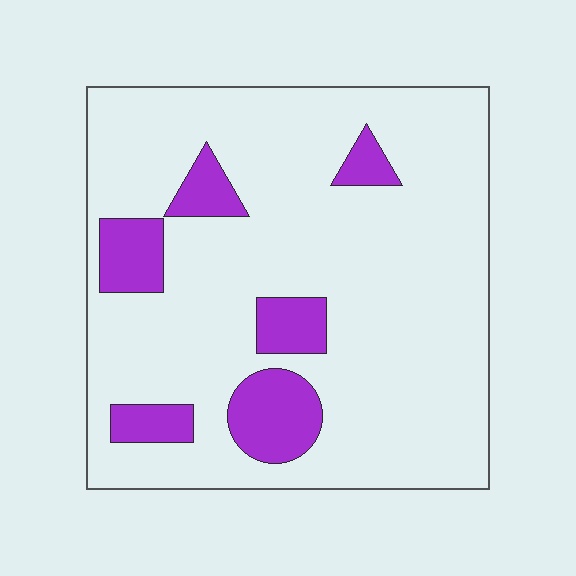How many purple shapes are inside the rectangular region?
6.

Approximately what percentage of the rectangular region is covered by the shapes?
Approximately 15%.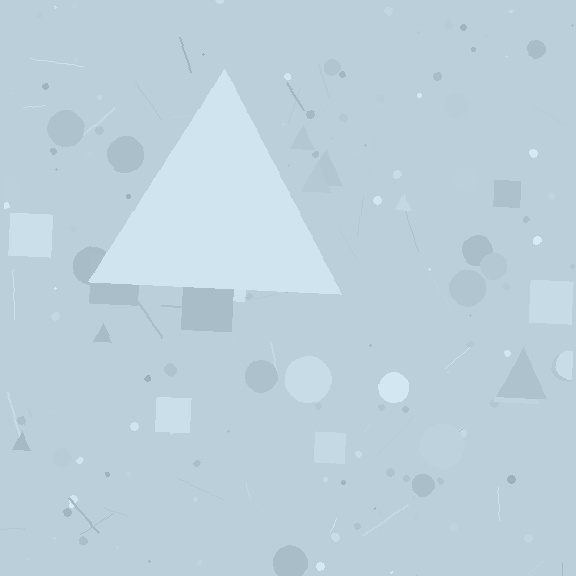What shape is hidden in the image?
A triangle is hidden in the image.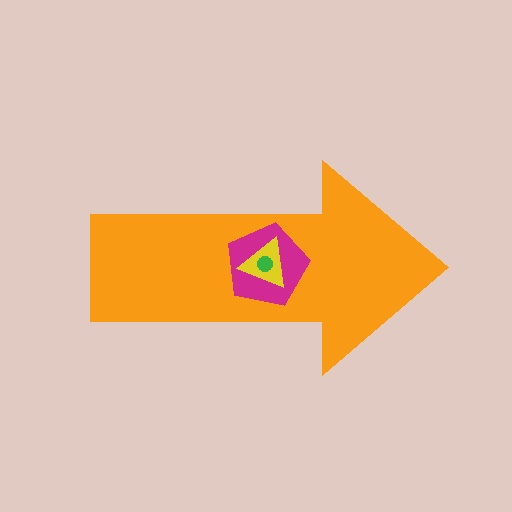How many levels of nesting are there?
4.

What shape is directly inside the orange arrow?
The magenta pentagon.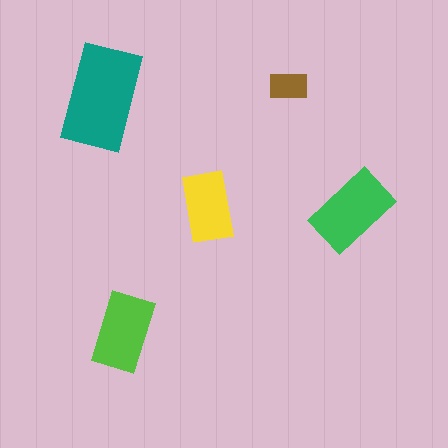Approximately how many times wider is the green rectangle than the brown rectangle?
About 2 times wider.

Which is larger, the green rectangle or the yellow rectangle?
The green one.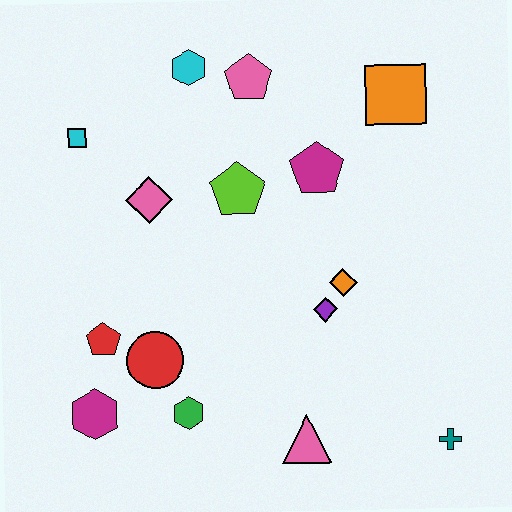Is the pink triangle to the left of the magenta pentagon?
Yes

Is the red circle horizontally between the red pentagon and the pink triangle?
Yes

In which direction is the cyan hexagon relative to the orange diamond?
The cyan hexagon is above the orange diamond.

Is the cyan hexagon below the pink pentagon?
No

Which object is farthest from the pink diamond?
The teal cross is farthest from the pink diamond.